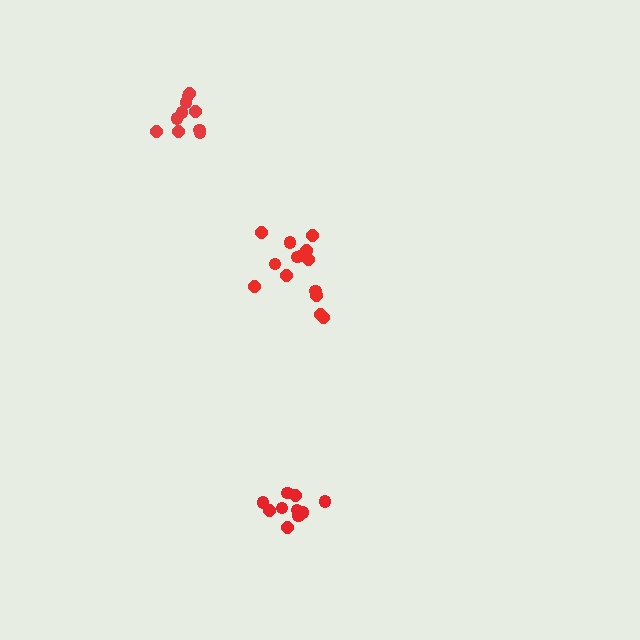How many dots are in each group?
Group 1: 10 dots, Group 2: 11 dots, Group 3: 14 dots (35 total).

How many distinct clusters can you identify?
There are 3 distinct clusters.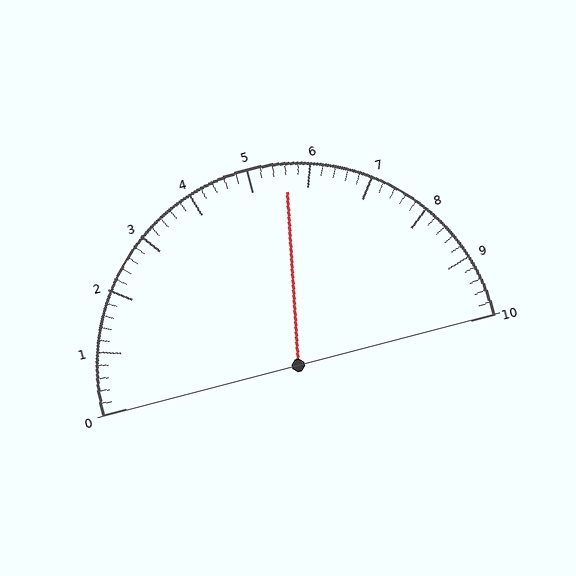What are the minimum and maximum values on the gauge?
The gauge ranges from 0 to 10.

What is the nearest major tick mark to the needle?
The nearest major tick mark is 6.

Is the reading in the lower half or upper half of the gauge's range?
The reading is in the upper half of the range (0 to 10).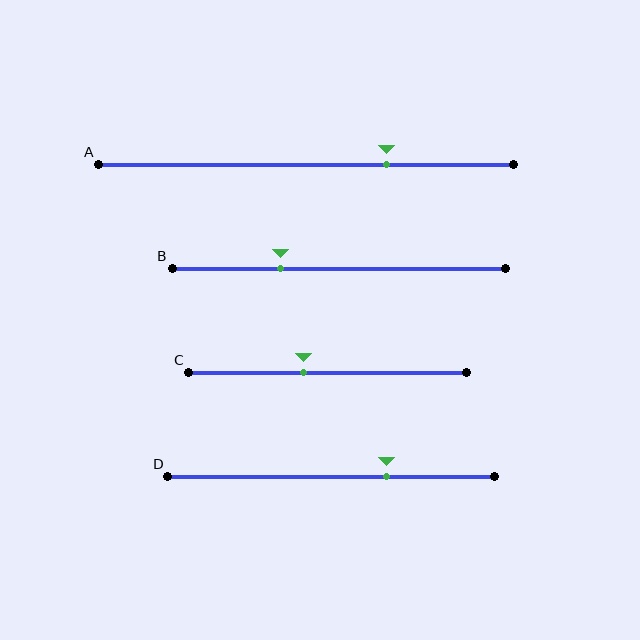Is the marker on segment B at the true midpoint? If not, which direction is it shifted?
No, the marker on segment B is shifted to the left by about 18% of the segment length.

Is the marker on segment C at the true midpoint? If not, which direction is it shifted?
No, the marker on segment C is shifted to the left by about 9% of the segment length.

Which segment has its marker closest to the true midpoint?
Segment C has its marker closest to the true midpoint.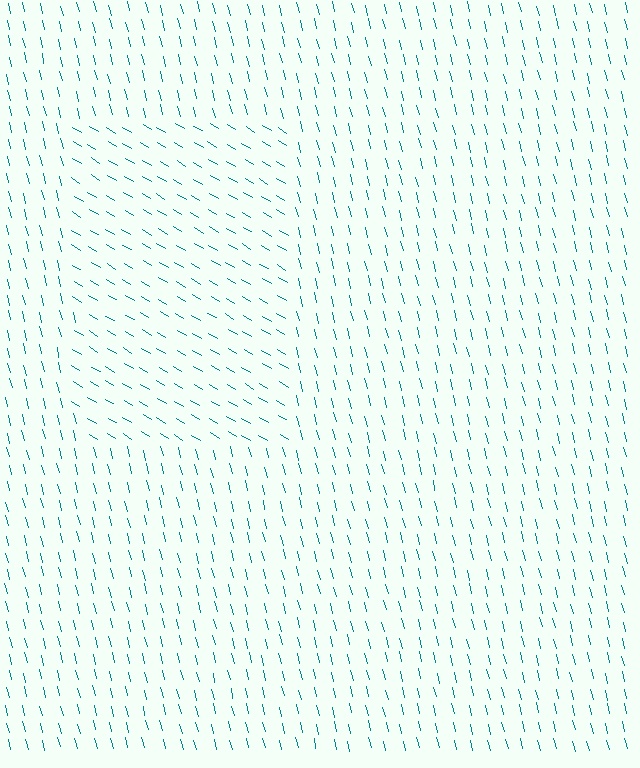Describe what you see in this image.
The image is filled with small teal line segments. A rectangle region in the image has lines oriented differently from the surrounding lines, creating a visible texture boundary.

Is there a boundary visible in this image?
Yes, there is a texture boundary formed by a change in line orientation.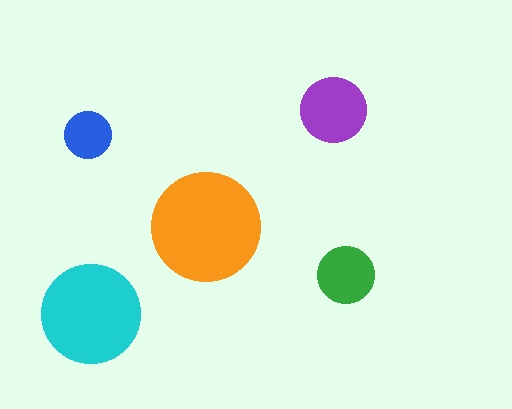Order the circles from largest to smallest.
the orange one, the cyan one, the purple one, the green one, the blue one.